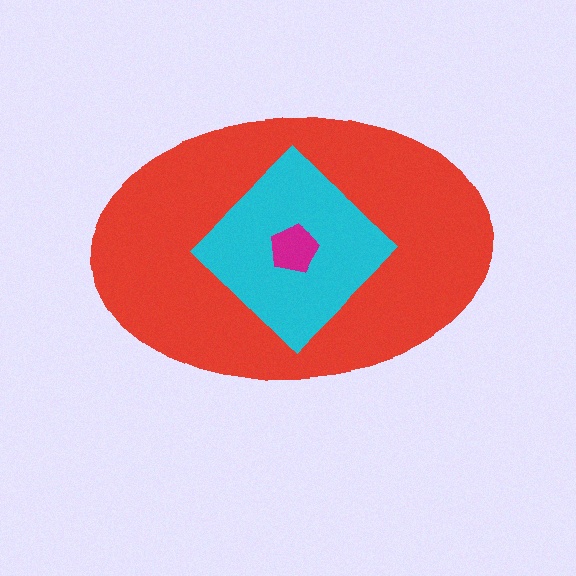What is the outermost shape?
The red ellipse.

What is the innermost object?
The magenta pentagon.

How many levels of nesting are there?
3.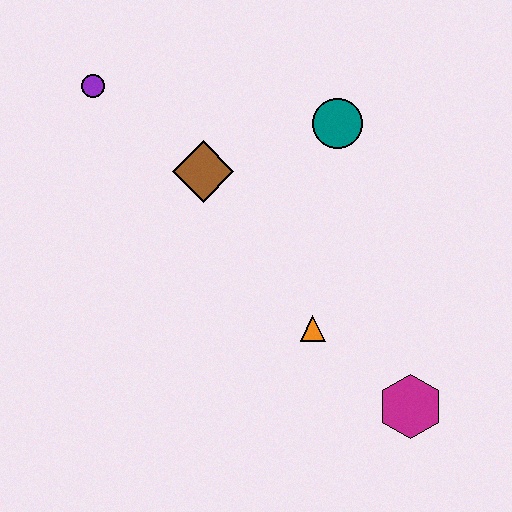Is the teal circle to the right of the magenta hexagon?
No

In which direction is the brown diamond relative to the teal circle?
The brown diamond is to the left of the teal circle.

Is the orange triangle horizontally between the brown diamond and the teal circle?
Yes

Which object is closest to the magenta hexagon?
The orange triangle is closest to the magenta hexagon.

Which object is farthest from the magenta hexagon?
The purple circle is farthest from the magenta hexagon.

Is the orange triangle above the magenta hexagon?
Yes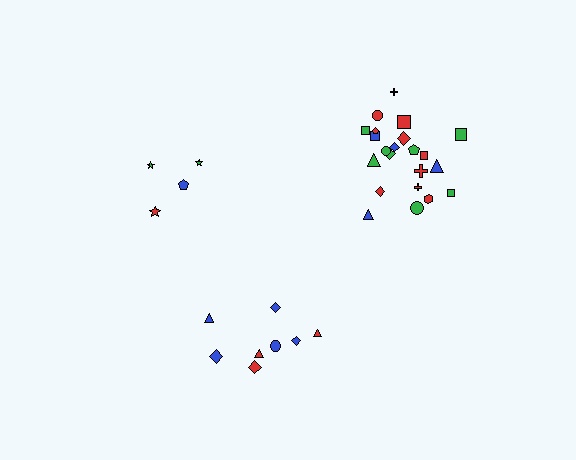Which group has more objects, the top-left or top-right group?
The top-right group.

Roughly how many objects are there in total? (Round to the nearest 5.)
Roughly 35 objects in total.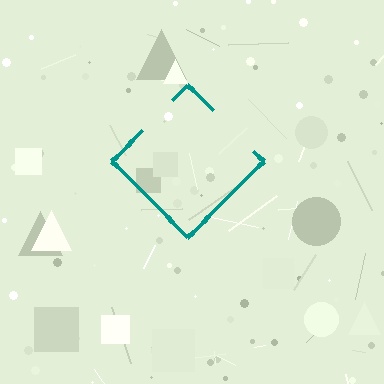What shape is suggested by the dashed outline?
The dashed outline suggests a diamond.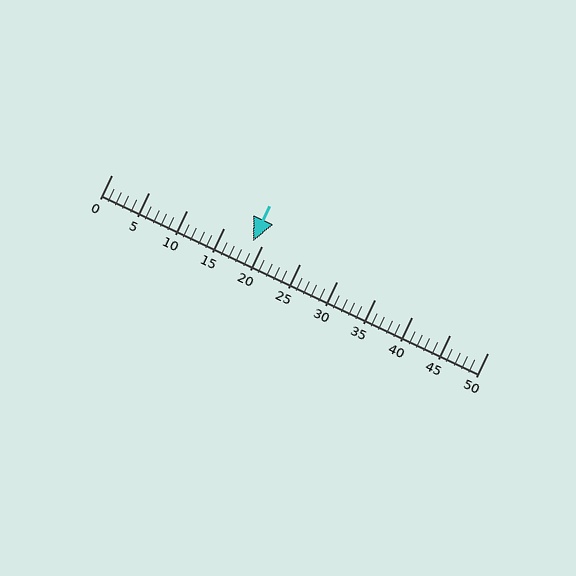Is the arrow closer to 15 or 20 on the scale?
The arrow is closer to 20.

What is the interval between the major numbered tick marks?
The major tick marks are spaced 5 units apart.